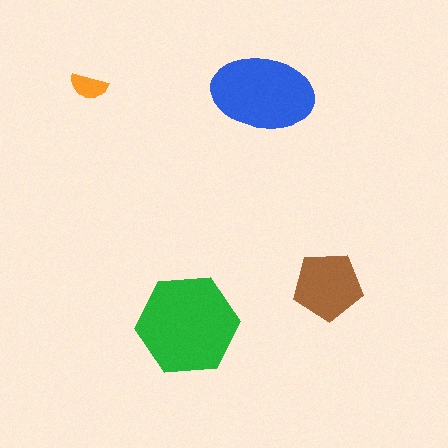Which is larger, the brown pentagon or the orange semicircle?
The brown pentagon.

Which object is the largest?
The green hexagon.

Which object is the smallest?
The orange semicircle.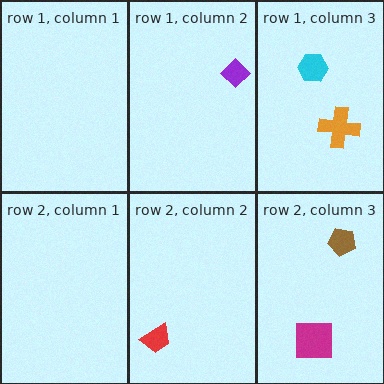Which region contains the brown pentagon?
The row 2, column 3 region.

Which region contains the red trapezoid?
The row 2, column 2 region.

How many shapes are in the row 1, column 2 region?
1.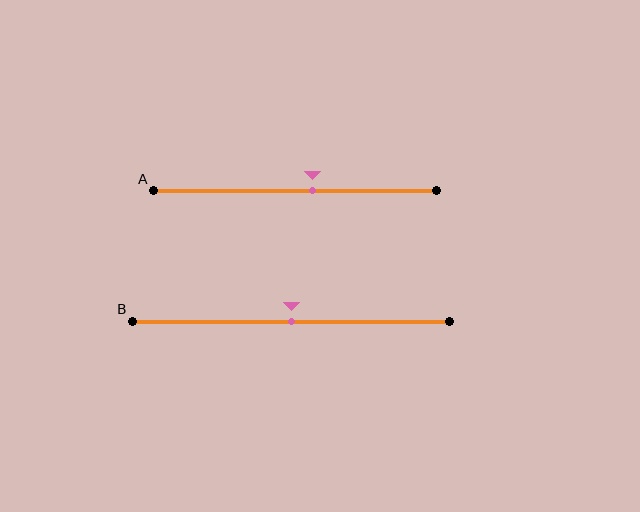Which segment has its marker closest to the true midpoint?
Segment B has its marker closest to the true midpoint.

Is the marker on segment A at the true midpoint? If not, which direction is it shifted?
No, the marker on segment A is shifted to the right by about 6% of the segment length.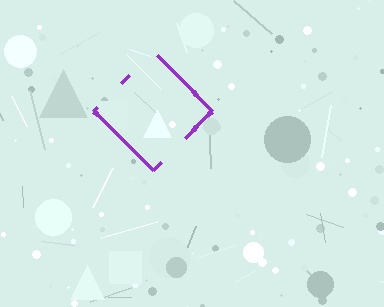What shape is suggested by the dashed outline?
The dashed outline suggests a diamond.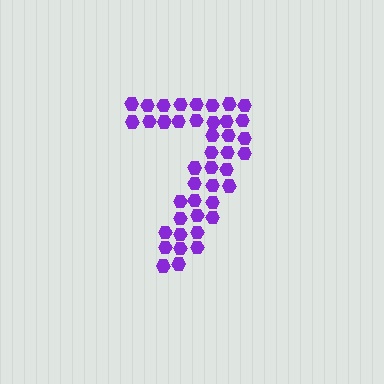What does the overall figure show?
The overall figure shows the digit 7.